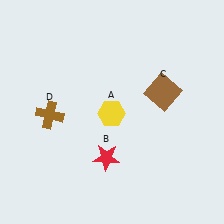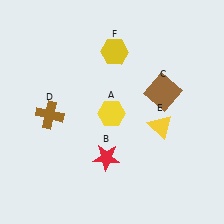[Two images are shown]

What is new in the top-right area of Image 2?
A yellow hexagon (F) was added in the top-right area of Image 2.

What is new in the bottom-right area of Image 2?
A yellow triangle (E) was added in the bottom-right area of Image 2.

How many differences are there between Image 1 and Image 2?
There are 2 differences between the two images.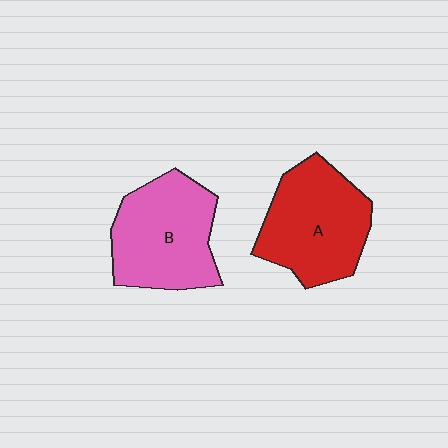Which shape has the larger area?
Shape A (red).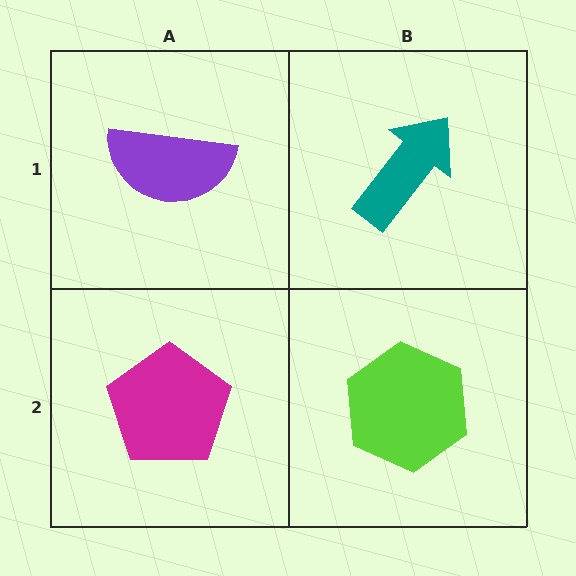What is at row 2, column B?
A lime hexagon.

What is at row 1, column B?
A teal arrow.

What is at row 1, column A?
A purple semicircle.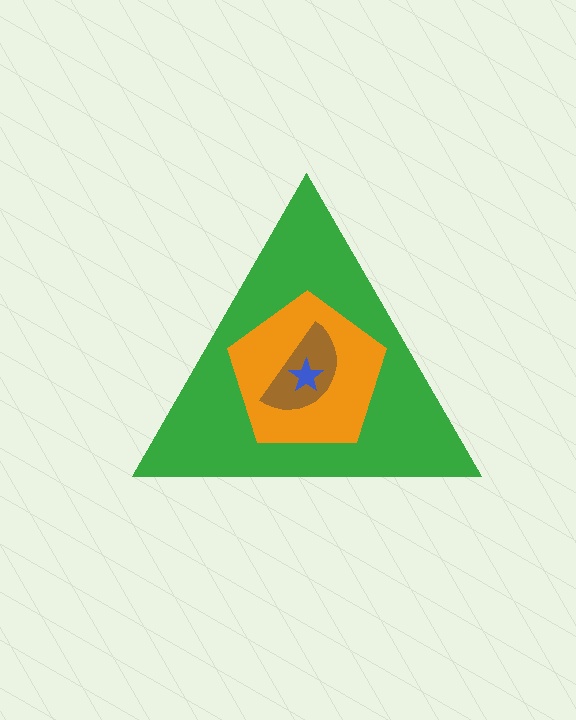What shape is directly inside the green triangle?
The orange pentagon.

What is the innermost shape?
The blue star.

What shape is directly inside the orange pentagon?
The brown semicircle.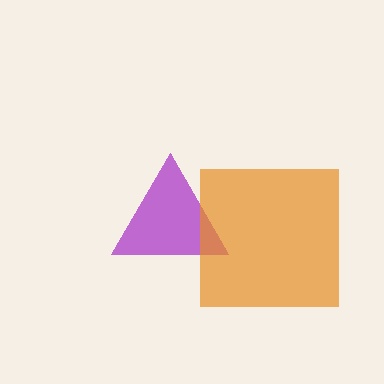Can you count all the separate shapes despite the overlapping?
Yes, there are 2 separate shapes.